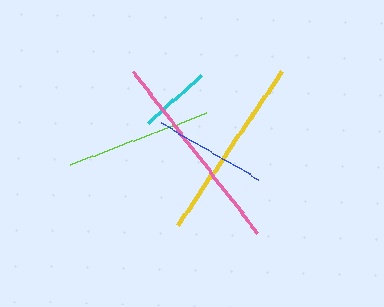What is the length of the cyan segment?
The cyan segment is approximately 72 pixels long.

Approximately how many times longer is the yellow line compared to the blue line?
The yellow line is approximately 1.6 times the length of the blue line.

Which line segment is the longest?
The pink line is the longest at approximately 204 pixels.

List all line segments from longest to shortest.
From longest to shortest: pink, yellow, lime, blue, cyan.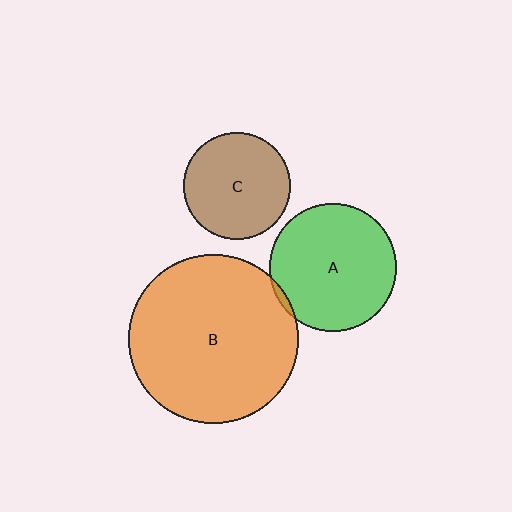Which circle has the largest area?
Circle B (orange).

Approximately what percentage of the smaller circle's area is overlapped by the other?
Approximately 5%.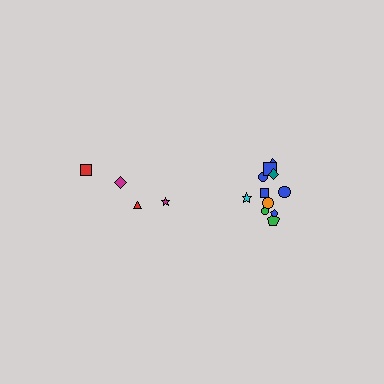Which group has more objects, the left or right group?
The right group.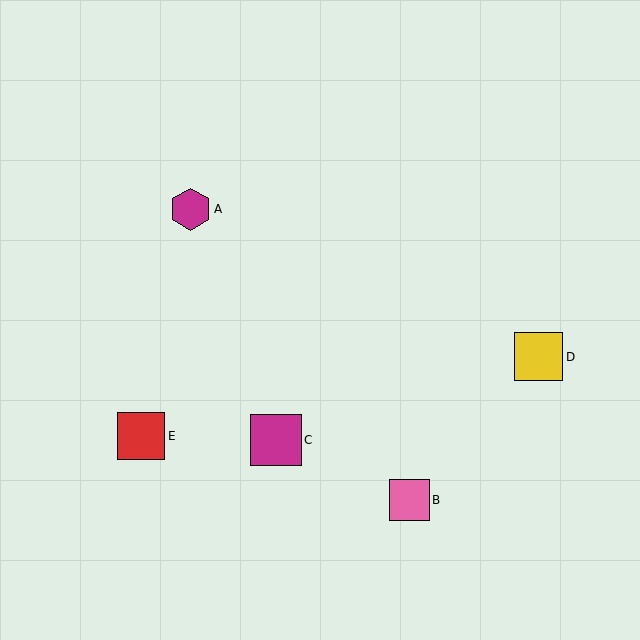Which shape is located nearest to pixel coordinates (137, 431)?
The red square (labeled E) at (141, 436) is nearest to that location.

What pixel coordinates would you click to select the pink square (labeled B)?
Click at (409, 500) to select the pink square B.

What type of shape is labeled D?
Shape D is a yellow square.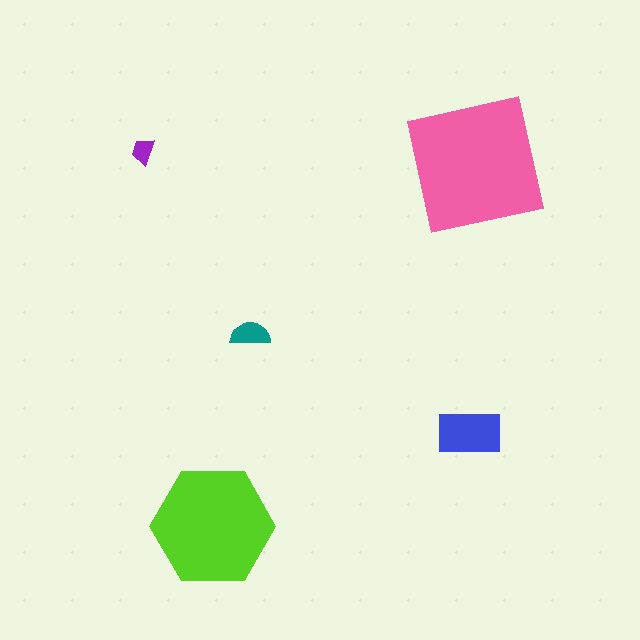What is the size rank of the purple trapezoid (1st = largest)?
5th.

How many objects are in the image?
There are 5 objects in the image.